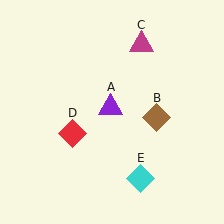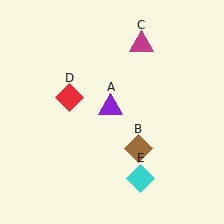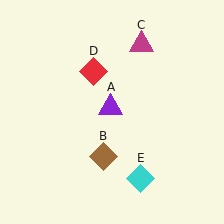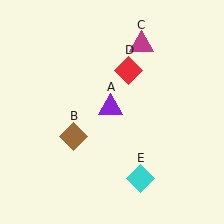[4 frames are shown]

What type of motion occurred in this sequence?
The brown diamond (object B), red diamond (object D) rotated clockwise around the center of the scene.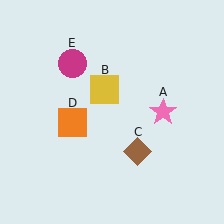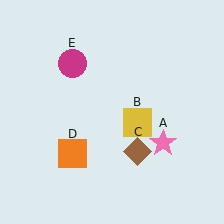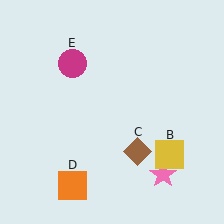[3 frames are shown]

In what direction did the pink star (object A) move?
The pink star (object A) moved down.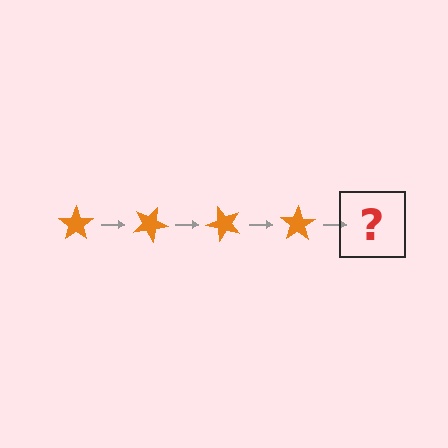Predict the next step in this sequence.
The next step is an orange star rotated 100 degrees.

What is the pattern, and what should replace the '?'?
The pattern is that the star rotates 25 degrees each step. The '?' should be an orange star rotated 100 degrees.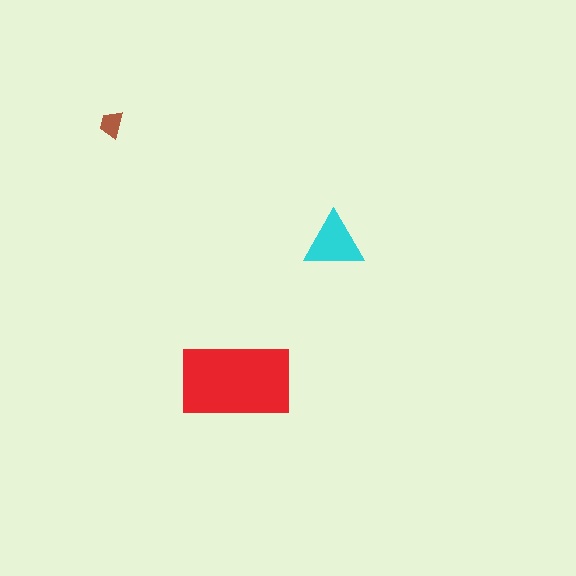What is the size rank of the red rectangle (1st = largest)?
1st.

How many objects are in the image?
There are 3 objects in the image.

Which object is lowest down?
The red rectangle is bottommost.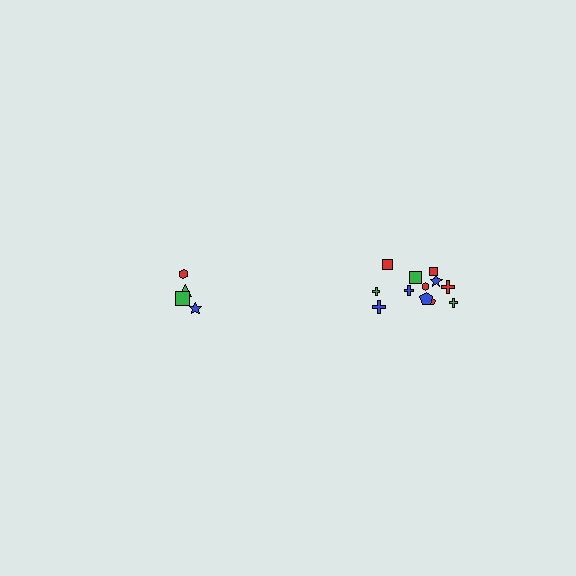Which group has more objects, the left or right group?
The right group.